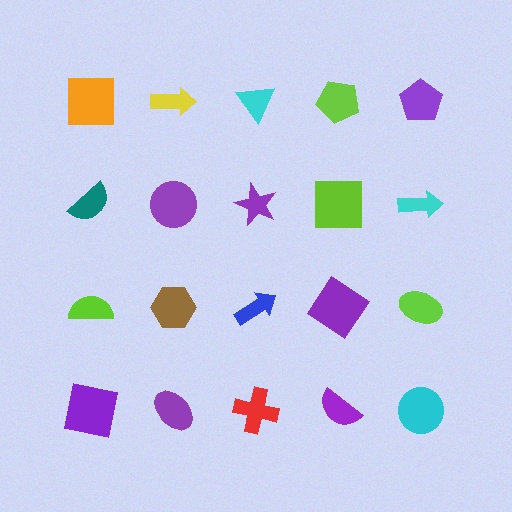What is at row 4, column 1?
A purple square.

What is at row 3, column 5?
A lime ellipse.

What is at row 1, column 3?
A cyan triangle.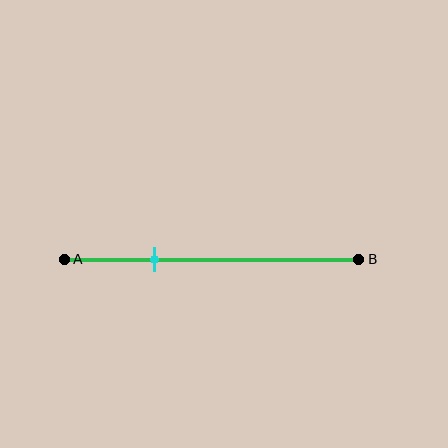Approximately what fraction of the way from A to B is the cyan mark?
The cyan mark is approximately 30% of the way from A to B.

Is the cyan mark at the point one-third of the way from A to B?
Yes, the mark is approximately at the one-third point.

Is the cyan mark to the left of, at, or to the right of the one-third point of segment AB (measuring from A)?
The cyan mark is approximately at the one-third point of segment AB.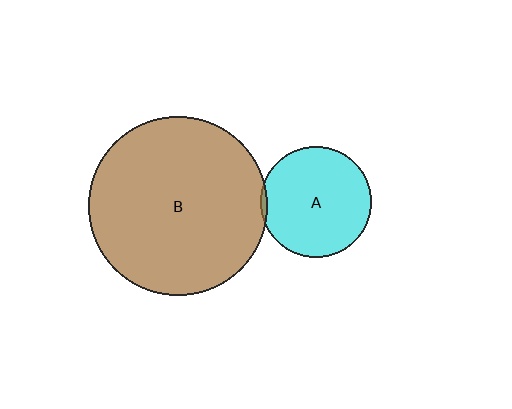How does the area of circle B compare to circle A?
Approximately 2.6 times.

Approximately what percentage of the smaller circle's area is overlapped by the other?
Approximately 5%.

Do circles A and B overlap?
Yes.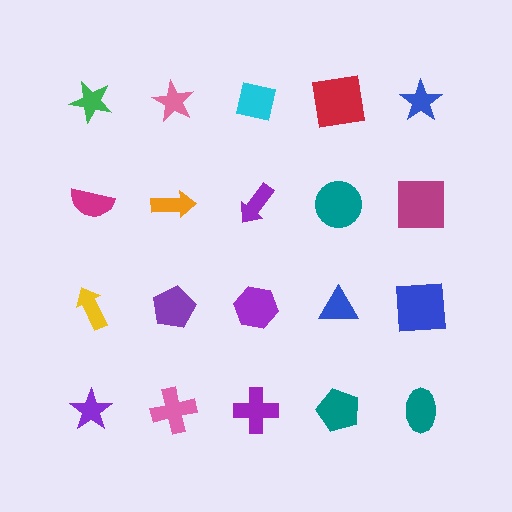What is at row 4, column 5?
A teal ellipse.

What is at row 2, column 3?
A purple arrow.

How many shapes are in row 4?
5 shapes.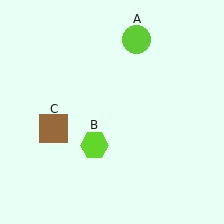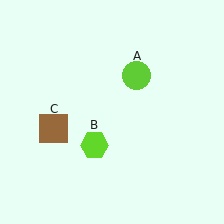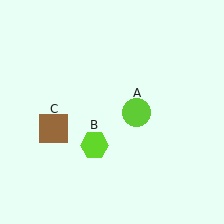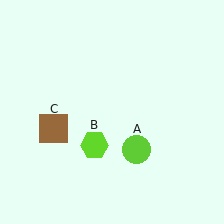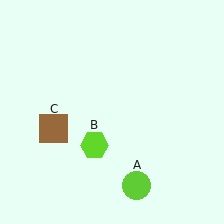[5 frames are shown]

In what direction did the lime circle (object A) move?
The lime circle (object A) moved down.